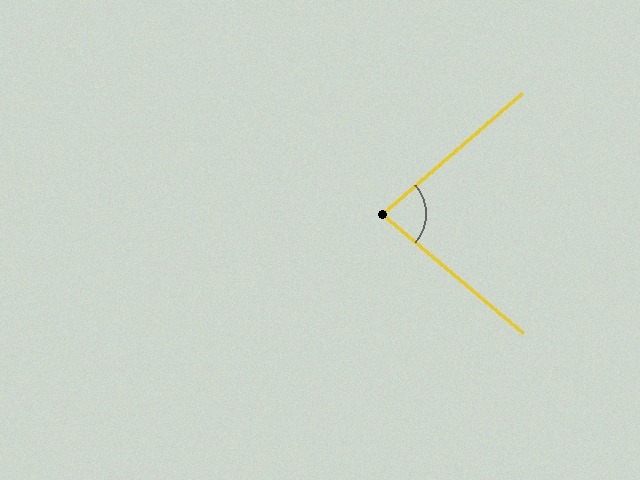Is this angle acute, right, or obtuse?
It is acute.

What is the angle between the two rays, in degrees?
Approximately 81 degrees.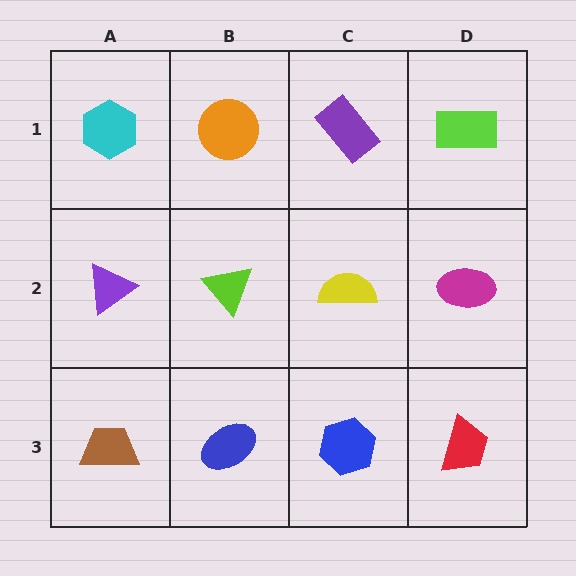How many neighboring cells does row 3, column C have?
3.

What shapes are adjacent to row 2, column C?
A purple rectangle (row 1, column C), a blue hexagon (row 3, column C), a lime triangle (row 2, column B), a magenta ellipse (row 2, column D).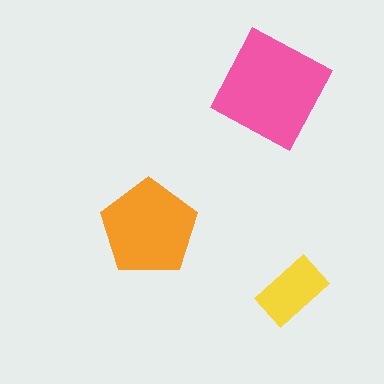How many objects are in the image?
There are 3 objects in the image.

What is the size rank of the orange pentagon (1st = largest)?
2nd.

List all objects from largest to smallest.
The pink diamond, the orange pentagon, the yellow rectangle.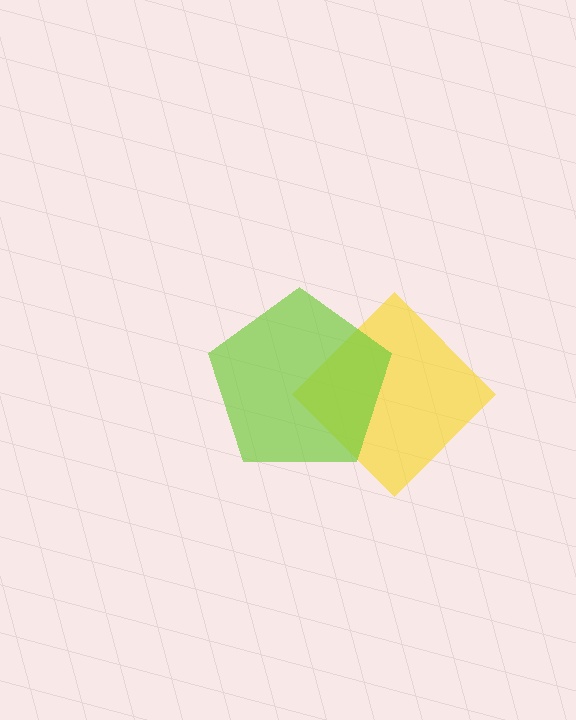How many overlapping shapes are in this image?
There are 2 overlapping shapes in the image.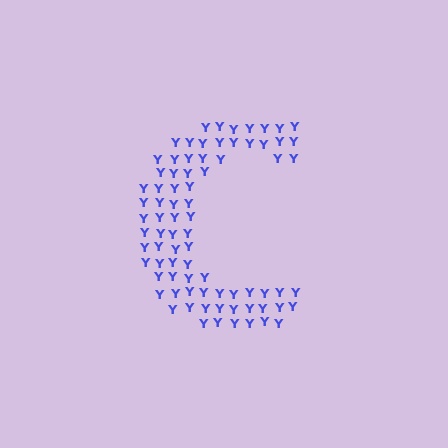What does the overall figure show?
The overall figure shows the letter C.